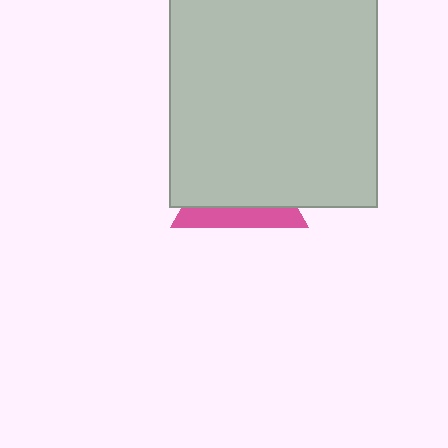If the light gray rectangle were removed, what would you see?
You would see the complete pink triangle.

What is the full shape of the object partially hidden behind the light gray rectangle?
The partially hidden object is a pink triangle.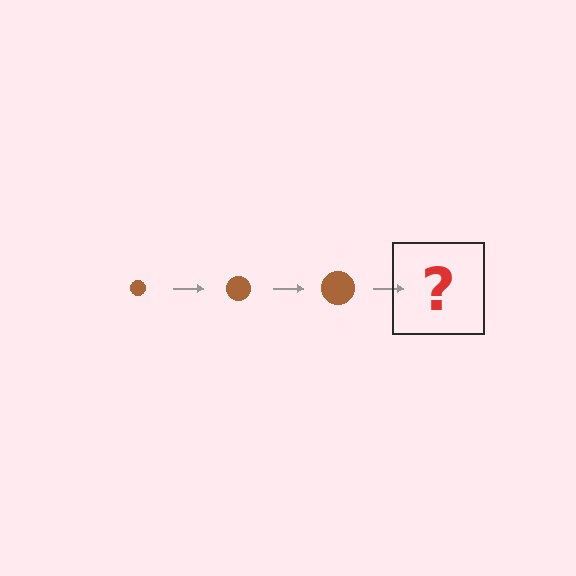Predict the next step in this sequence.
The next step is a brown circle, larger than the previous one.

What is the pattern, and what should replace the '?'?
The pattern is that the circle gets progressively larger each step. The '?' should be a brown circle, larger than the previous one.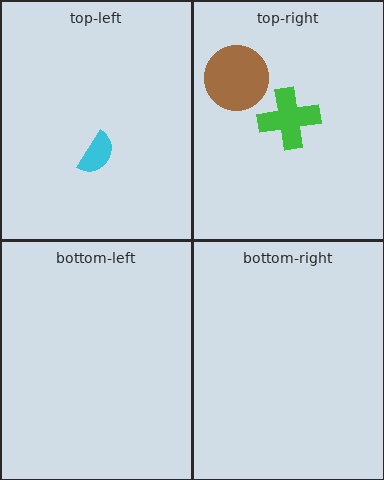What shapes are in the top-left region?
The cyan semicircle.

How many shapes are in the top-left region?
1.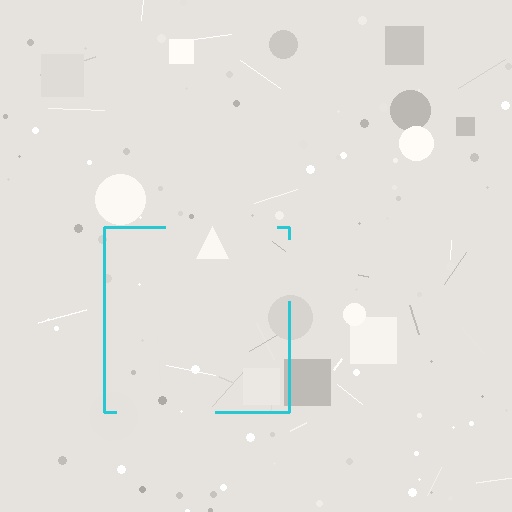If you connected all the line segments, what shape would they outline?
They would outline a square.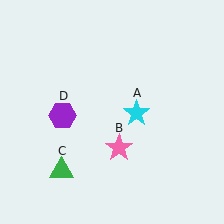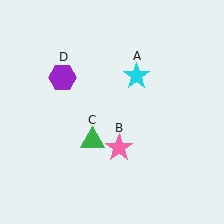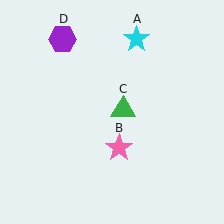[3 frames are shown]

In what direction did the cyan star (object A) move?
The cyan star (object A) moved up.